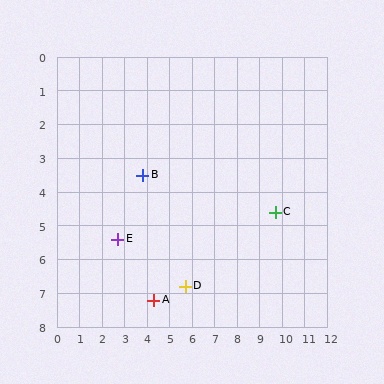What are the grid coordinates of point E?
Point E is at approximately (2.7, 5.4).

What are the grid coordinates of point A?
Point A is at approximately (4.3, 7.2).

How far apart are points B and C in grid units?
Points B and C are about 6.0 grid units apart.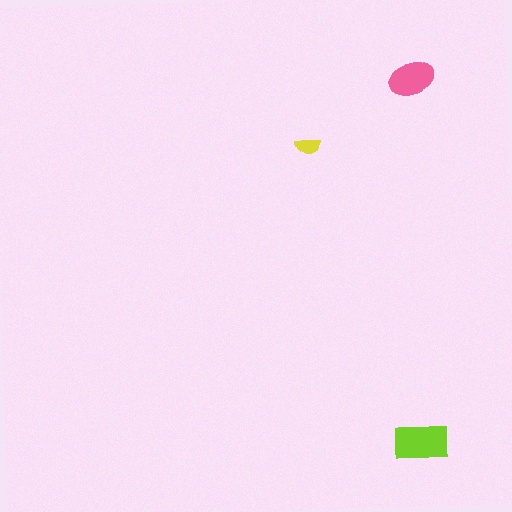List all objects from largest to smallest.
The lime rectangle, the pink ellipse, the yellow semicircle.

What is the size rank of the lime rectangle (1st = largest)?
1st.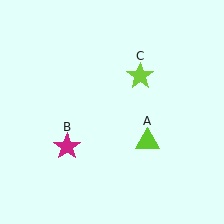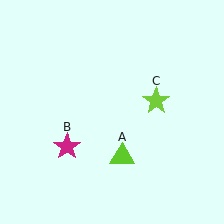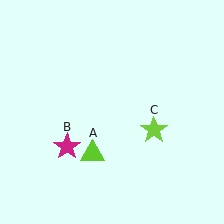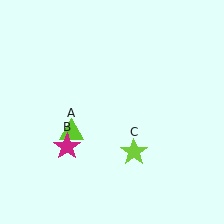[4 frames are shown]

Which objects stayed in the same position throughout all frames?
Magenta star (object B) remained stationary.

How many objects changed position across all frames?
2 objects changed position: lime triangle (object A), lime star (object C).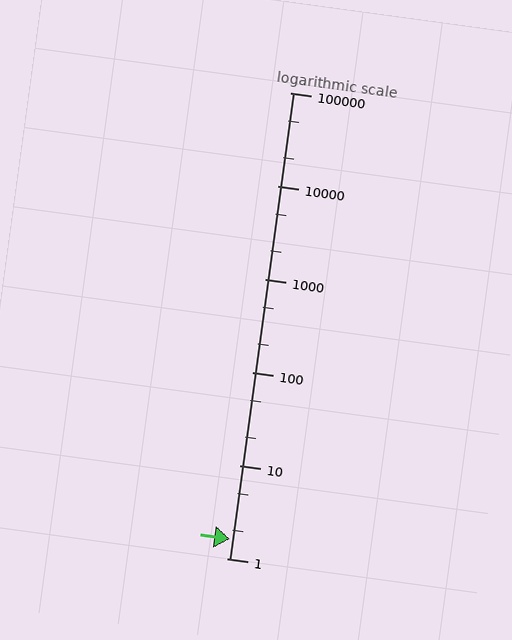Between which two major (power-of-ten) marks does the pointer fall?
The pointer is between 1 and 10.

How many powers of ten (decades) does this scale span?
The scale spans 5 decades, from 1 to 100000.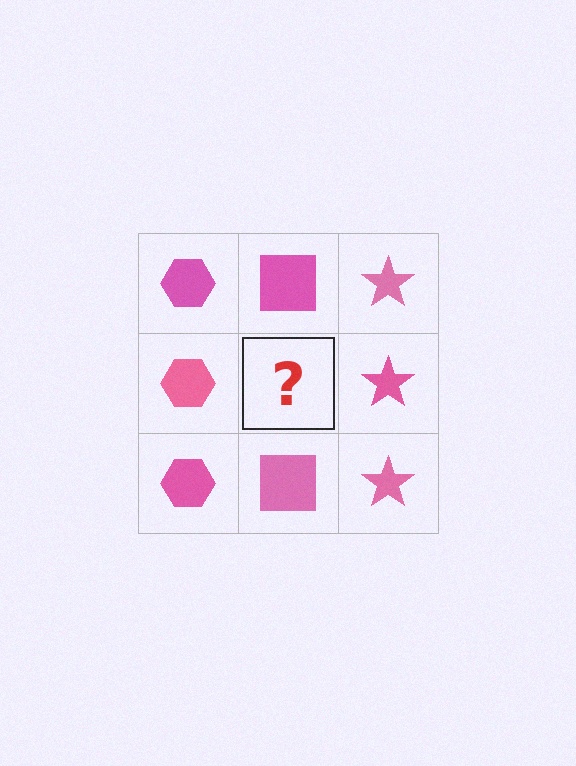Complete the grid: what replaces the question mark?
The question mark should be replaced with a pink square.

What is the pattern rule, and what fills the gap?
The rule is that each column has a consistent shape. The gap should be filled with a pink square.